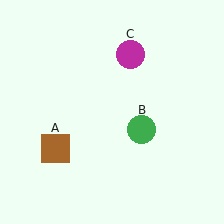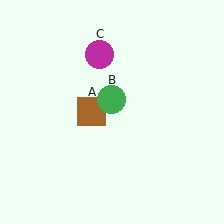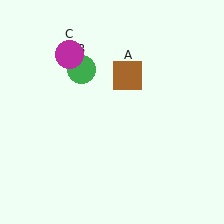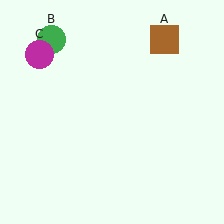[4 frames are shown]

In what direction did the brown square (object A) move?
The brown square (object A) moved up and to the right.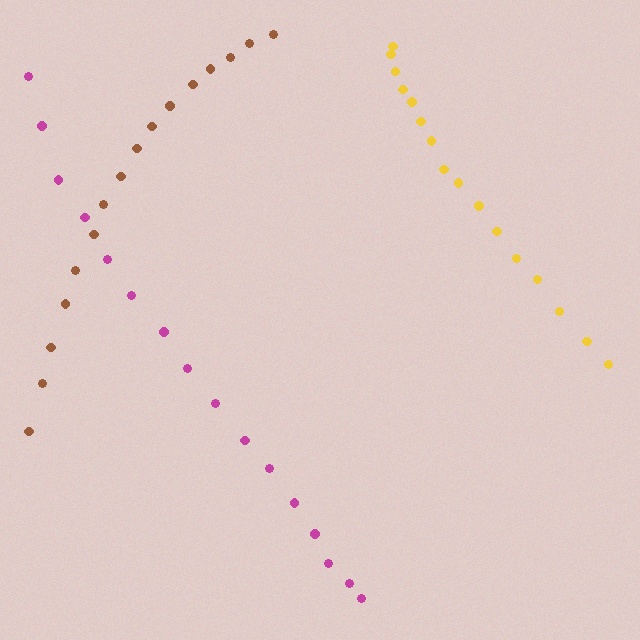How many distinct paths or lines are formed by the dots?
There are 3 distinct paths.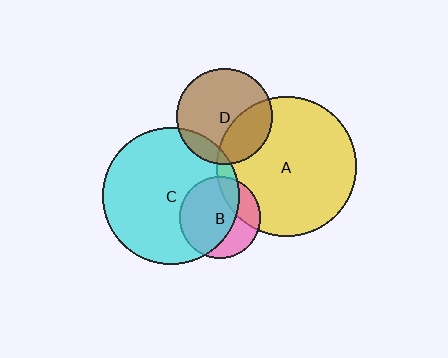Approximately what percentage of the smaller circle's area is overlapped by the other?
Approximately 15%.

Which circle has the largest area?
Circle A (yellow).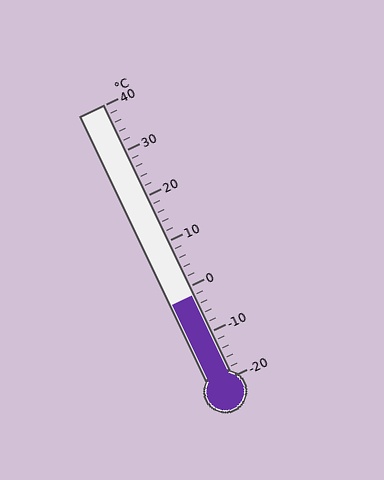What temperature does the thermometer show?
The thermometer shows approximately -2°C.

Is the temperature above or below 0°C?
The temperature is below 0°C.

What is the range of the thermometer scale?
The thermometer scale ranges from -20°C to 40°C.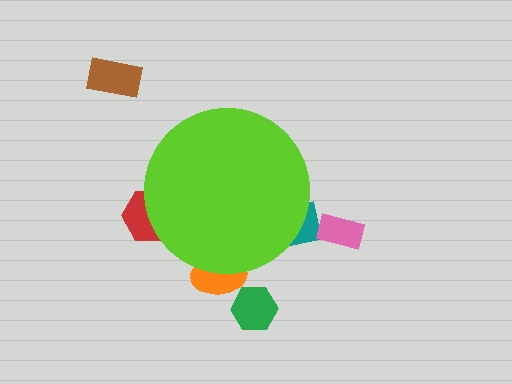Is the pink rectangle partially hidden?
No, the pink rectangle is fully visible.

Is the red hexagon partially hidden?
Yes, the red hexagon is partially hidden behind the lime circle.